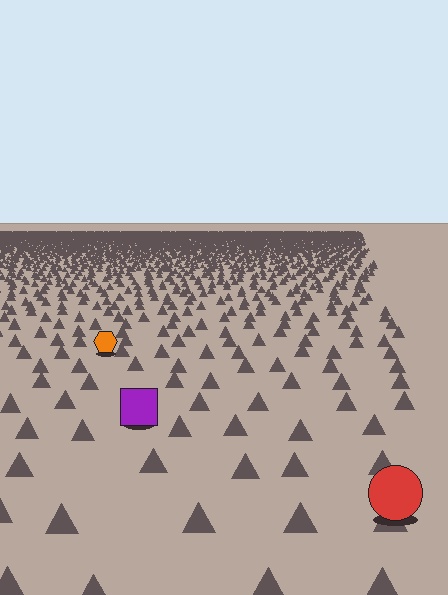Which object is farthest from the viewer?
The orange hexagon is farthest from the viewer. It appears smaller and the ground texture around it is denser.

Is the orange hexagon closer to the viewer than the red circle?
No. The red circle is closer — you can tell from the texture gradient: the ground texture is coarser near it.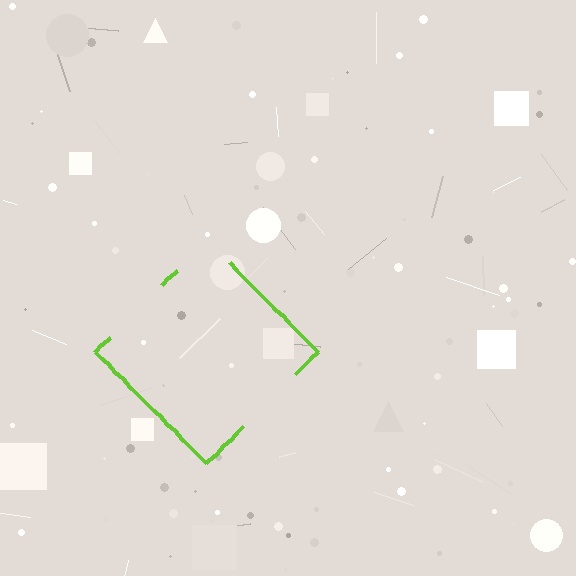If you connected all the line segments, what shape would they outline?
They would outline a diamond.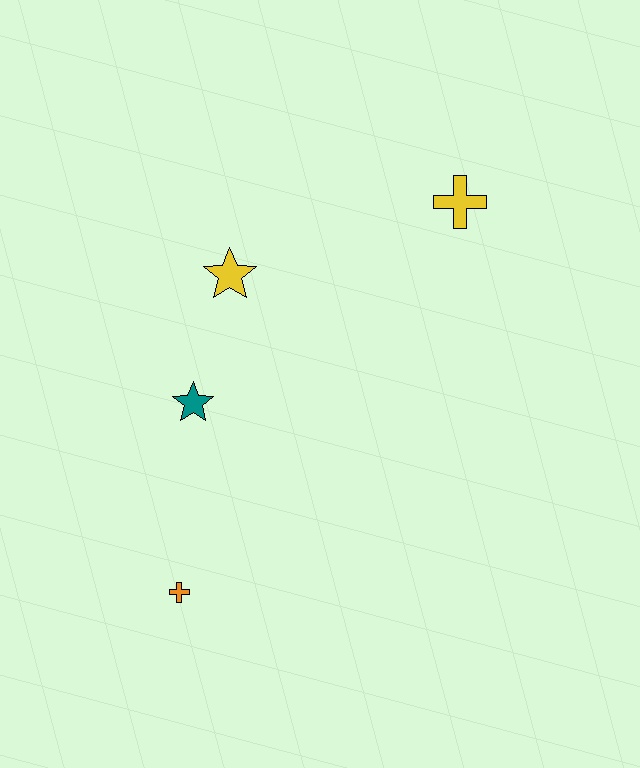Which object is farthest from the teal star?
The yellow cross is farthest from the teal star.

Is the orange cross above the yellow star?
No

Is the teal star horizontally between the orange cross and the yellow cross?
Yes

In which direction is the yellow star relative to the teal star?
The yellow star is above the teal star.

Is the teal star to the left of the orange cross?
No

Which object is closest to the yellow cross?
The yellow star is closest to the yellow cross.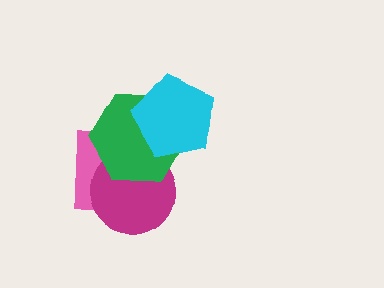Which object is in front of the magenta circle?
The green hexagon is in front of the magenta circle.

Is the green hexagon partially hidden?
Yes, it is partially covered by another shape.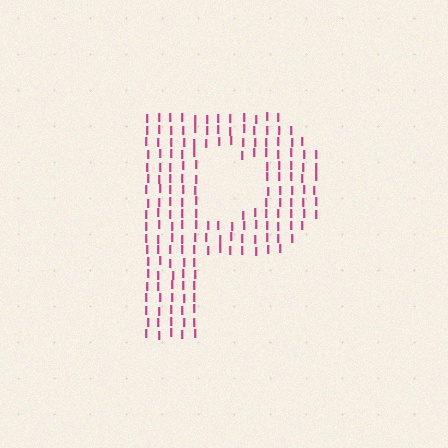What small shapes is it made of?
It is made of small letter I's.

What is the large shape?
The large shape is the letter P.